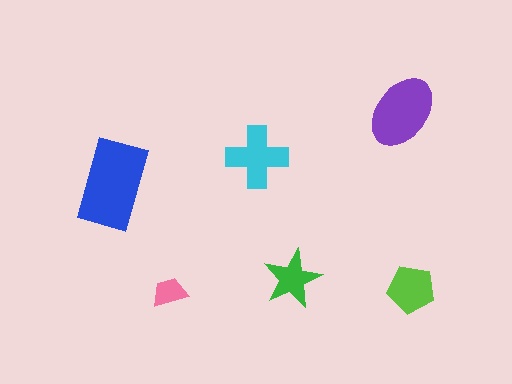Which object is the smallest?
The pink trapezoid.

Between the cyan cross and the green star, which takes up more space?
The cyan cross.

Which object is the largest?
The blue rectangle.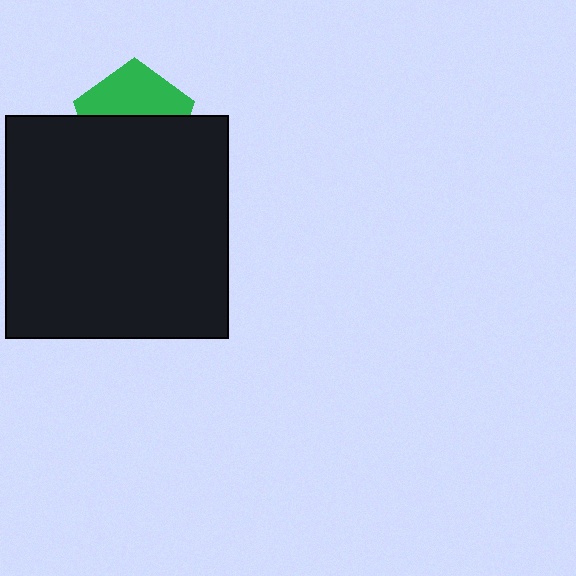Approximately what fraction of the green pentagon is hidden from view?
Roughly 56% of the green pentagon is hidden behind the black square.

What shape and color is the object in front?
The object in front is a black square.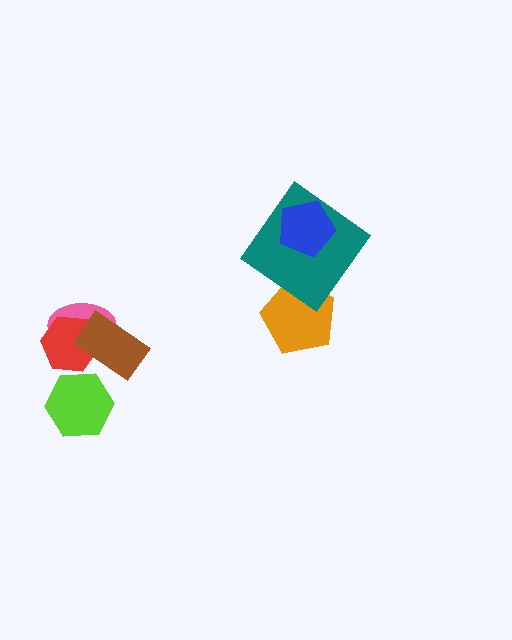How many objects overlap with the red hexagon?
2 objects overlap with the red hexagon.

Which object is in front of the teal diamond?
The blue pentagon is in front of the teal diamond.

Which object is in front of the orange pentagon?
The teal diamond is in front of the orange pentagon.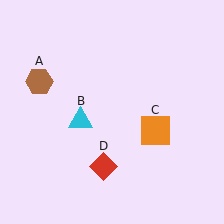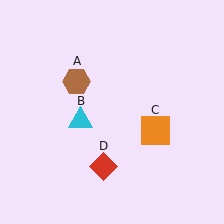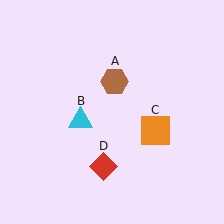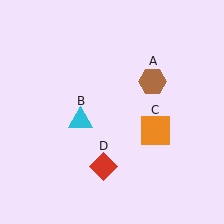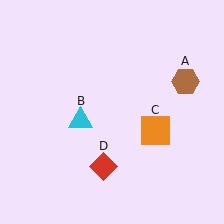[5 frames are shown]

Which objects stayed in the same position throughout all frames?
Cyan triangle (object B) and orange square (object C) and red diamond (object D) remained stationary.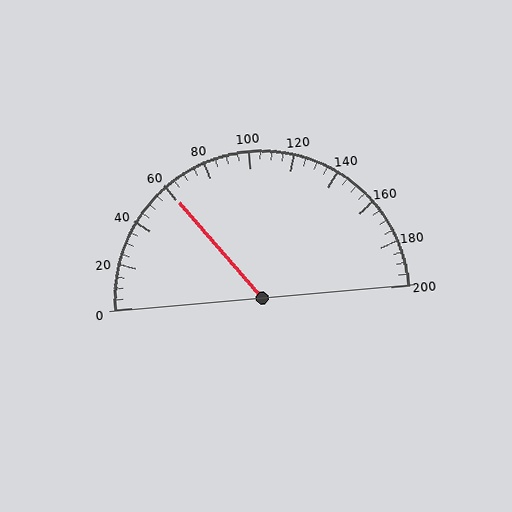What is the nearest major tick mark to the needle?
The nearest major tick mark is 60.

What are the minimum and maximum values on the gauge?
The gauge ranges from 0 to 200.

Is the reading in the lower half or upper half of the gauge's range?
The reading is in the lower half of the range (0 to 200).